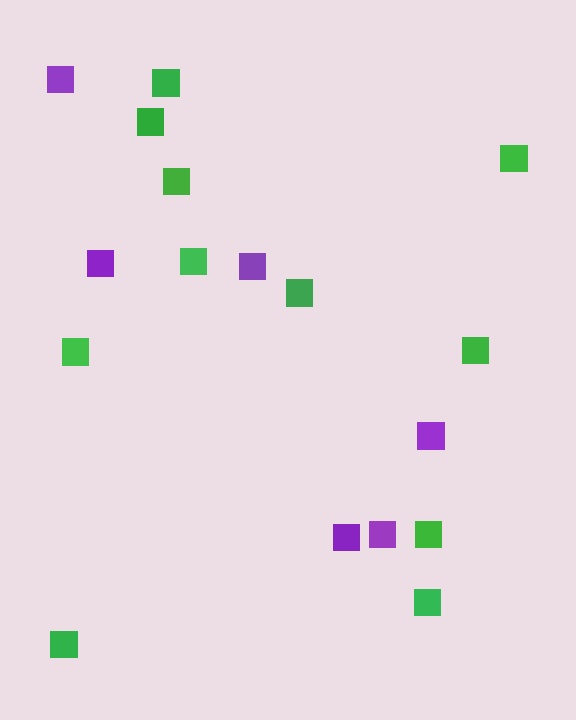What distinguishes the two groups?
There are 2 groups: one group of purple squares (6) and one group of green squares (11).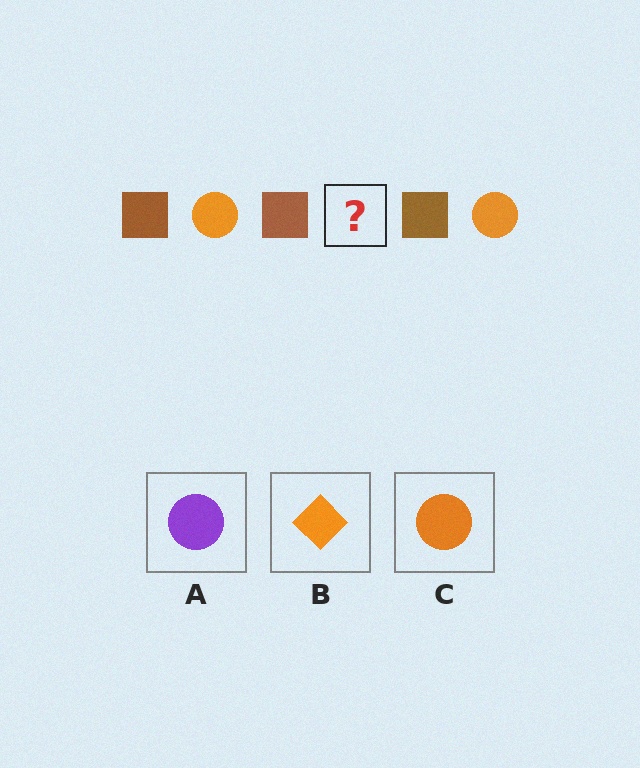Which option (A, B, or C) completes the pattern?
C.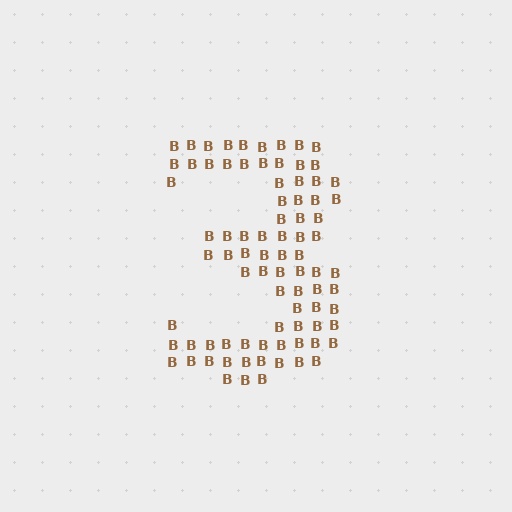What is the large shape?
The large shape is the digit 3.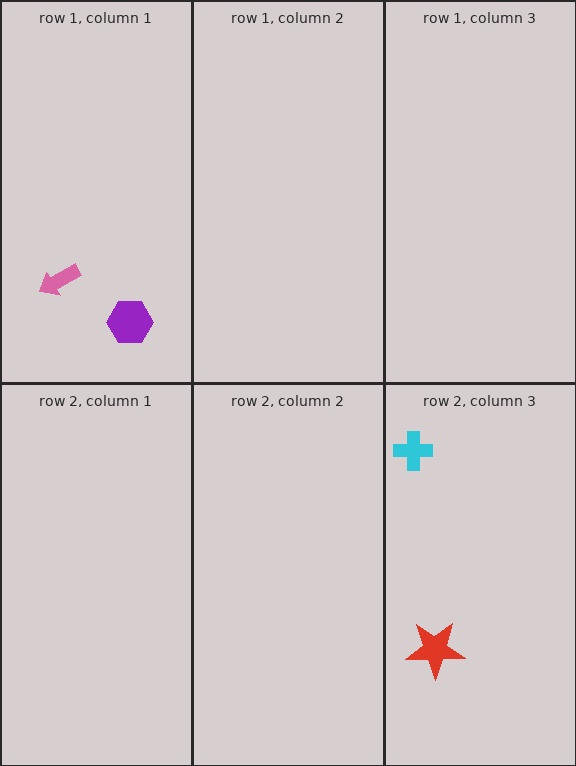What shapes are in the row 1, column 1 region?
The pink arrow, the purple hexagon.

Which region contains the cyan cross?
The row 2, column 3 region.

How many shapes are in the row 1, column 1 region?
2.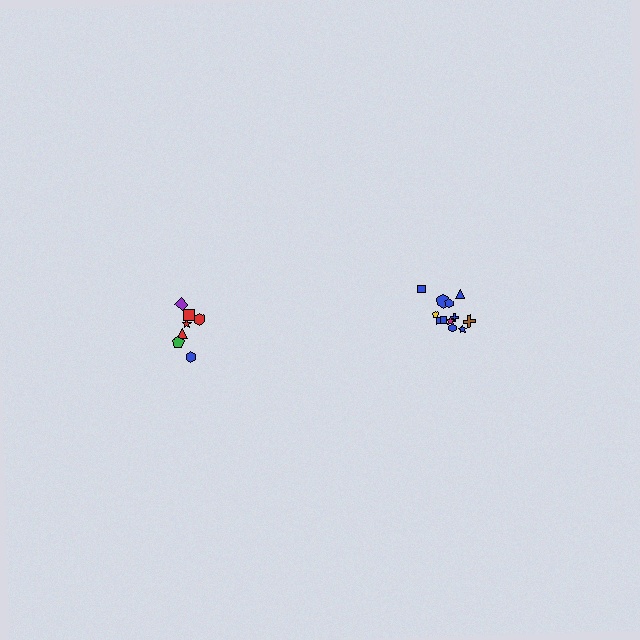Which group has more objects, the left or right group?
The right group.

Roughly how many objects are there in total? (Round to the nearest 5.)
Roughly 20 objects in total.